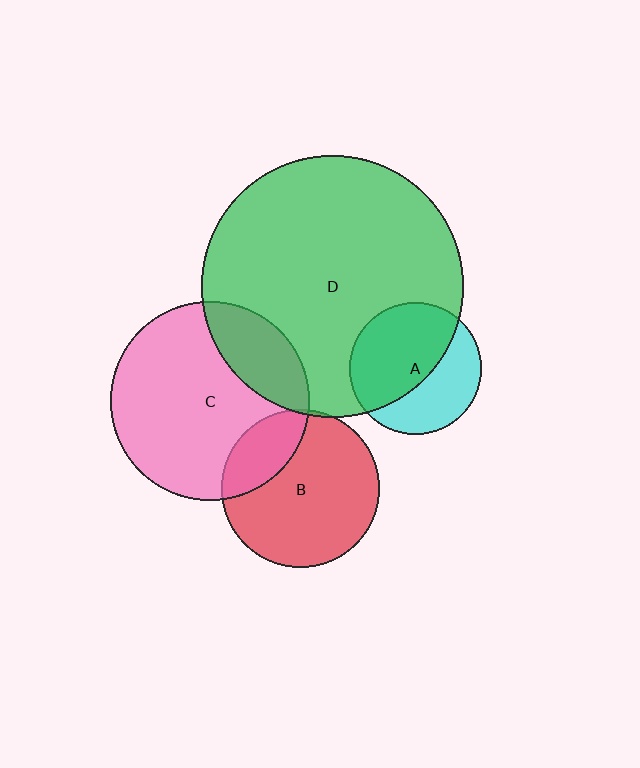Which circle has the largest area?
Circle D (green).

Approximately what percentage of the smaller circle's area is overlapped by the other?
Approximately 20%.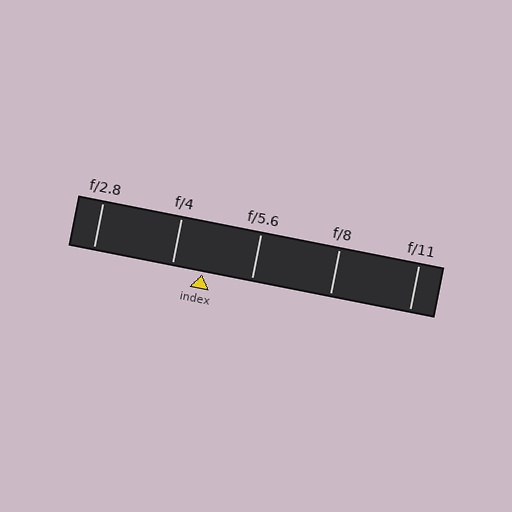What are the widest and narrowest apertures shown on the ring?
The widest aperture shown is f/2.8 and the narrowest is f/11.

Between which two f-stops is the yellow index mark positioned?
The index mark is between f/4 and f/5.6.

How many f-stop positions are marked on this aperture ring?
There are 5 f-stop positions marked.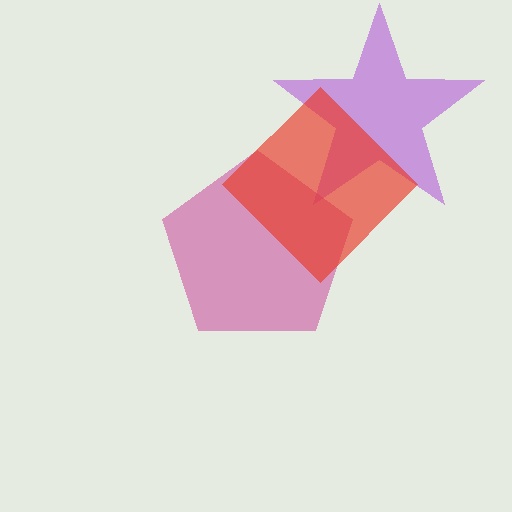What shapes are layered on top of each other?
The layered shapes are: a purple star, a magenta pentagon, a red diamond.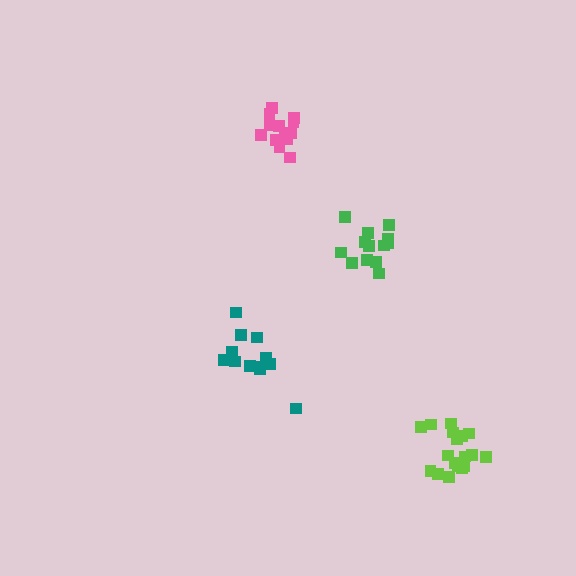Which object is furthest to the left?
The teal cluster is leftmost.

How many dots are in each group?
Group 1: 13 dots, Group 2: 16 dots, Group 3: 19 dots, Group 4: 13 dots (61 total).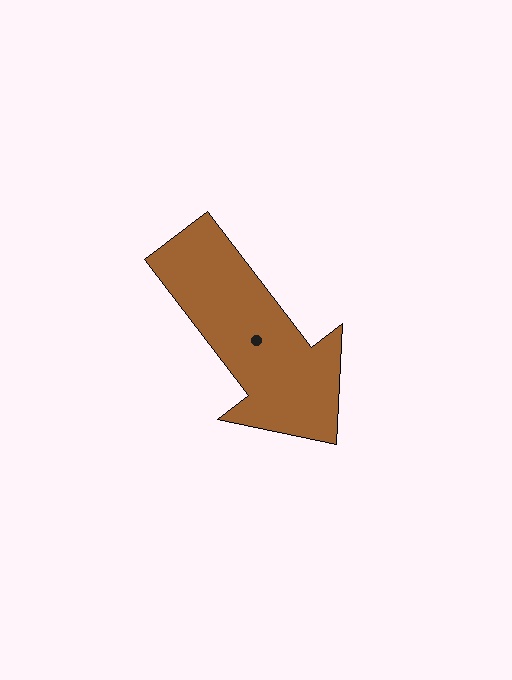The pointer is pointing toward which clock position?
Roughly 5 o'clock.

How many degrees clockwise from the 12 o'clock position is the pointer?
Approximately 142 degrees.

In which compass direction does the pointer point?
Southeast.